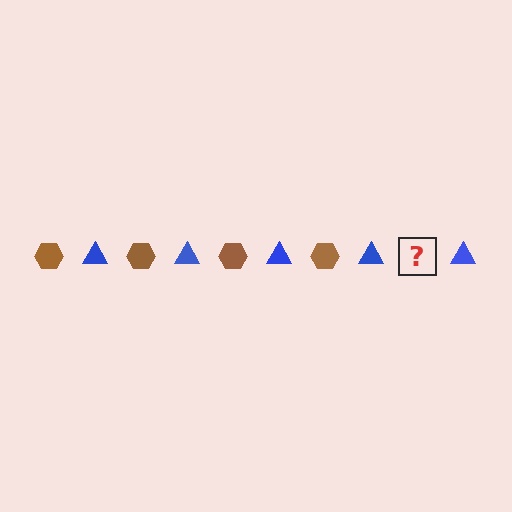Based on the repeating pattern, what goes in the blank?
The blank should be a brown hexagon.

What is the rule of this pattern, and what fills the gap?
The rule is that the pattern alternates between brown hexagon and blue triangle. The gap should be filled with a brown hexagon.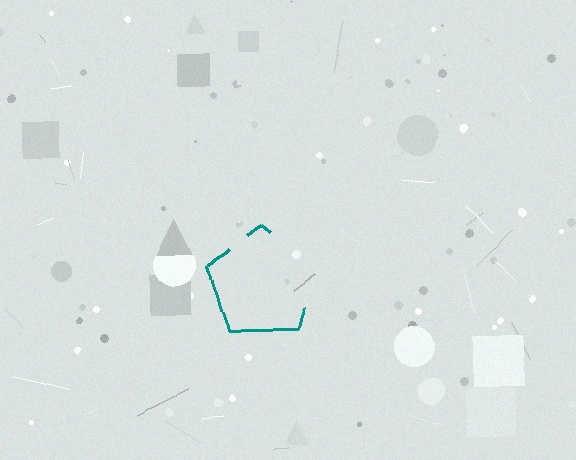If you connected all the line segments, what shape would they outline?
They would outline a pentagon.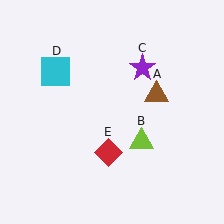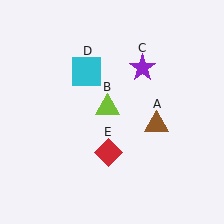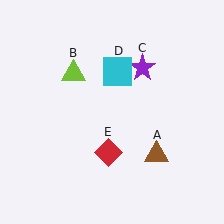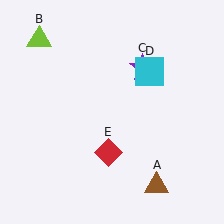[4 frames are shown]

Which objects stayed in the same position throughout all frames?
Purple star (object C) and red diamond (object E) remained stationary.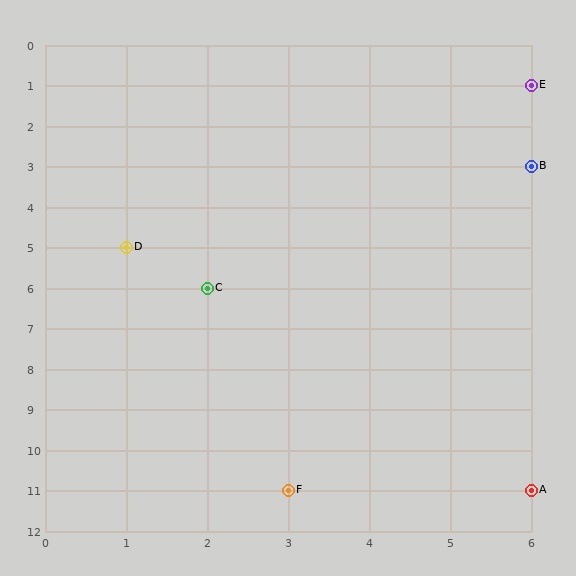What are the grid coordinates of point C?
Point C is at grid coordinates (2, 6).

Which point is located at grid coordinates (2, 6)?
Point C is at (2, 6).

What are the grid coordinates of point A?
Point A is at grid coordinates (6, 11).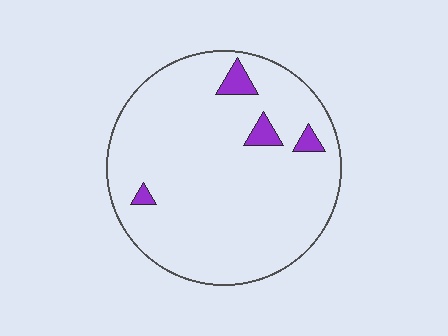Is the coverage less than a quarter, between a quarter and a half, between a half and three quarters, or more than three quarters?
Less than a quarter.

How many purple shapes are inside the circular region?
4.